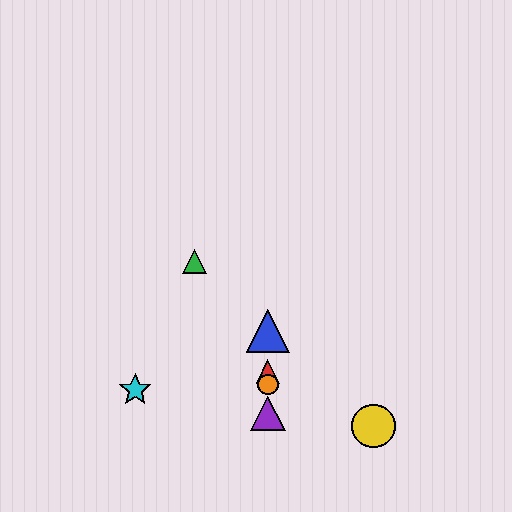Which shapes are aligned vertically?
The red triangle, the blue triangle, the purple triangle, the orange circle are aligned vertically.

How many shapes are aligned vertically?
4 shapes (the red triangle, the blue triangle, the purple triangle, the orange circle) are aligned vertically.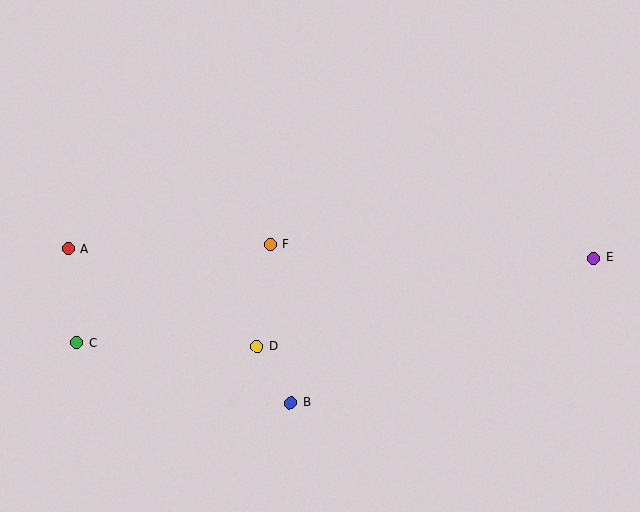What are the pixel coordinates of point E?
Point E is at (594, 258).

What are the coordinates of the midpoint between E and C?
The midpoint between E and C is at (335, 300).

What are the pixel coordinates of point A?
Point A is at (68, 249).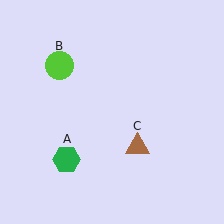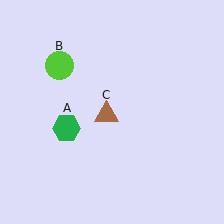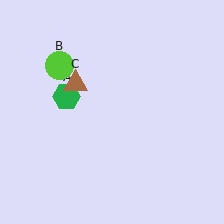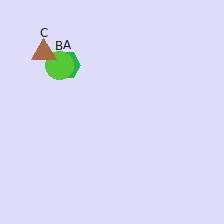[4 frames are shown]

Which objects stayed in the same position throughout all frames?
Lime circle (object B) remained stationary.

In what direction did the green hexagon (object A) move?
The green hexagon (object A) moved up.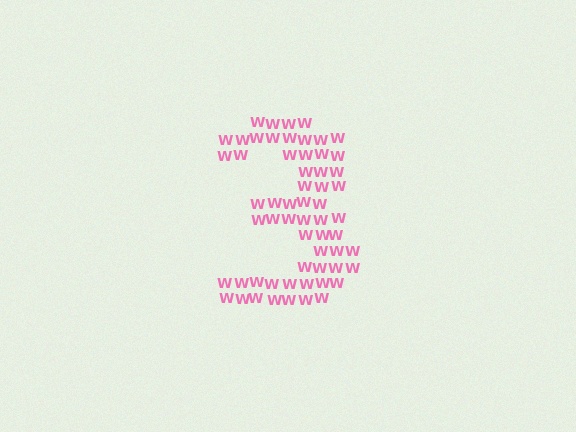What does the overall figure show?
The overall figure shows the digit 3.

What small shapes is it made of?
It is made of small letter W's.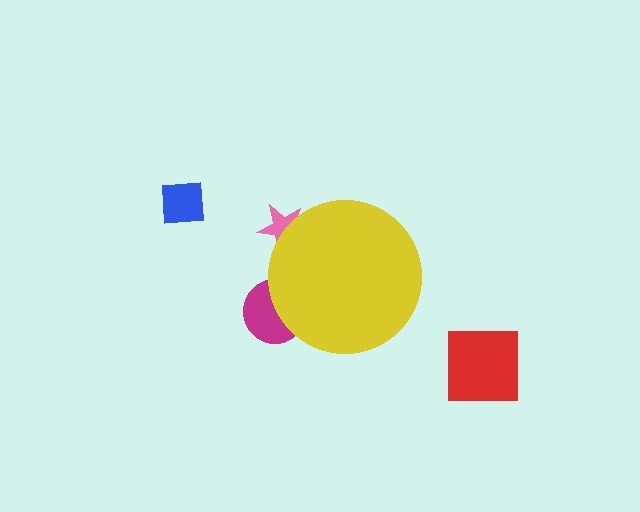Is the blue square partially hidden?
No, the blue square is fully visible.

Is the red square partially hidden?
No, the red square is fully visible.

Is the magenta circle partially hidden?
Yes, the magenta circle is partially hidden behind the yellow circle.